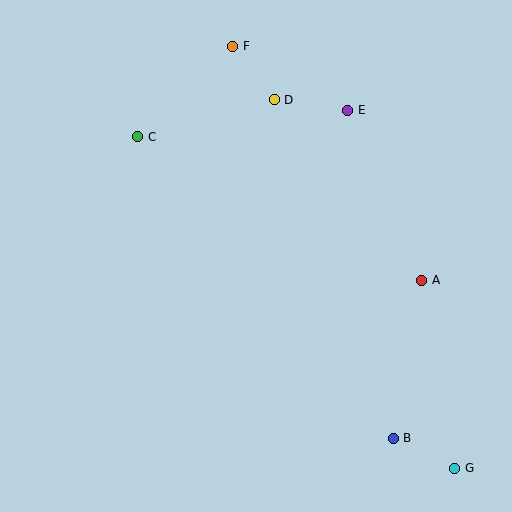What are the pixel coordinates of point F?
Point F is at (233, 46).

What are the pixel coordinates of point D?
Point D is at (274, 100).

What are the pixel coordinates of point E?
Point E is at (348, 110).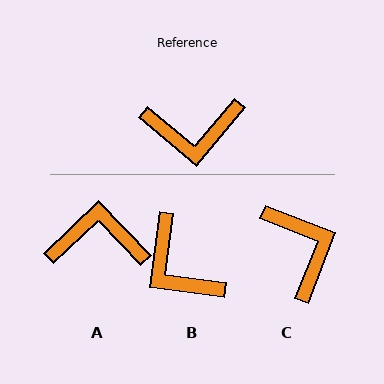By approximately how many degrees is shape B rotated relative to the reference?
Approximately 57 degrees clockwise.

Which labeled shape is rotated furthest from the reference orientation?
A, about 174 degrees away.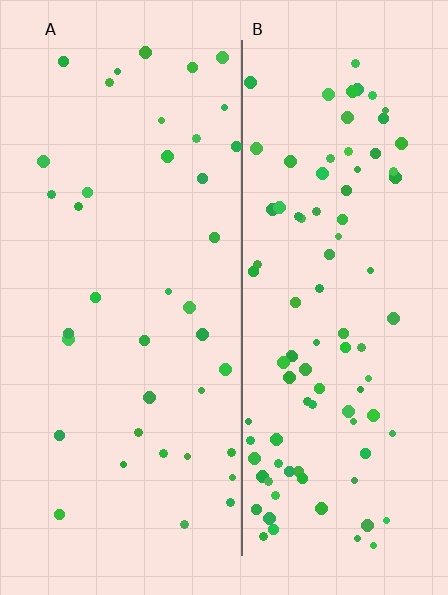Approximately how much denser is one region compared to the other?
Approximately 2.5× — region B over region A.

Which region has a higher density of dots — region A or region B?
B (the right).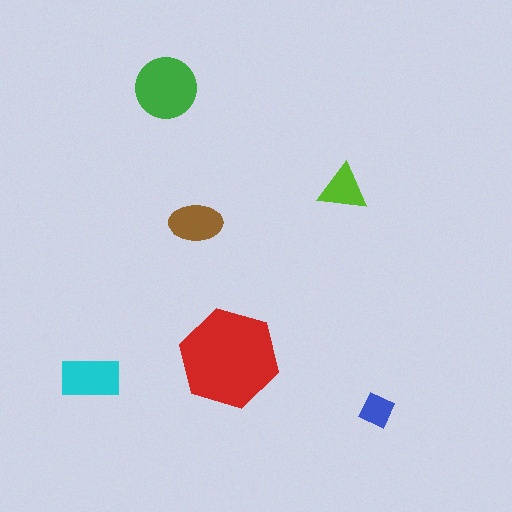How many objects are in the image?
There are 6 objects in the image.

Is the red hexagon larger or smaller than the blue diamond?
Larger.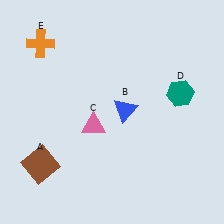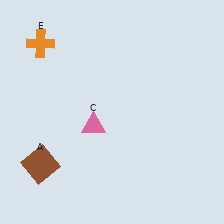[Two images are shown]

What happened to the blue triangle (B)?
The blue triangle (B) was removed in Image 2. It was in the top-right area of Image 1.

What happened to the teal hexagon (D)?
The teal hexagon (D) was removed in Image 2. It was in the top-right area of Image 1.